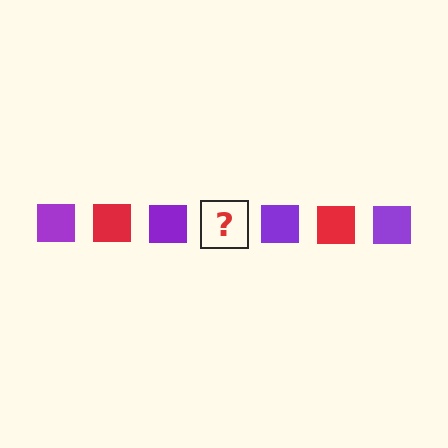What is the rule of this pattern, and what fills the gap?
The rule is that the pattern cycles through purple, red squares. The gap should be filled with a red square.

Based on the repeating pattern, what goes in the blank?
The blank should be a red square.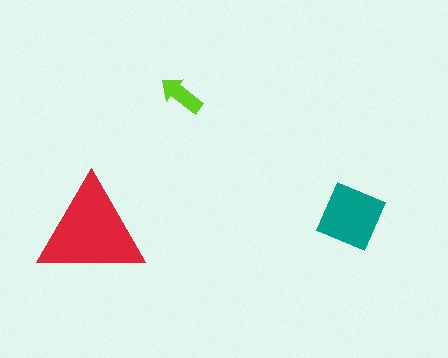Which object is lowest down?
The red triangle is bottommost.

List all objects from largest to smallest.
The red triangle, the teal diamond, the lime arrow.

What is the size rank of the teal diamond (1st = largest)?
2nd.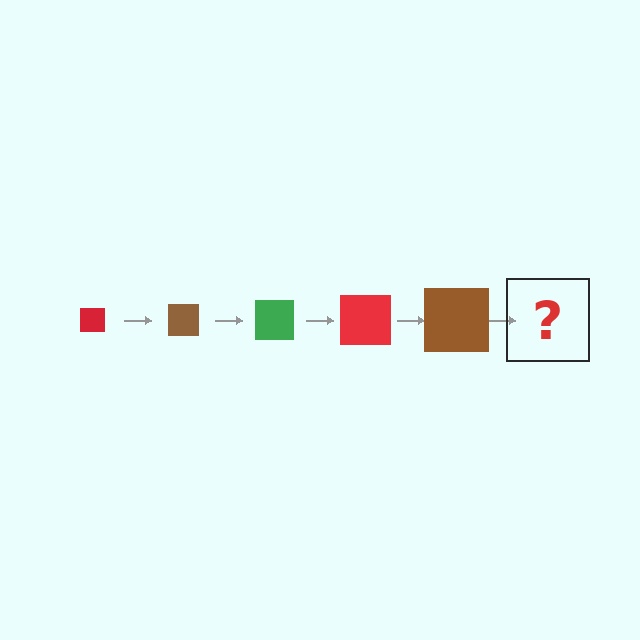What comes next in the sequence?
The next element should be a green square, larger than the previous one.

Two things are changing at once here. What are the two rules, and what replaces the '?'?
The two rules are that the square grows larger each step and the color cycles through red, brown, and green. The '?' should be a green square, larger than the previous one.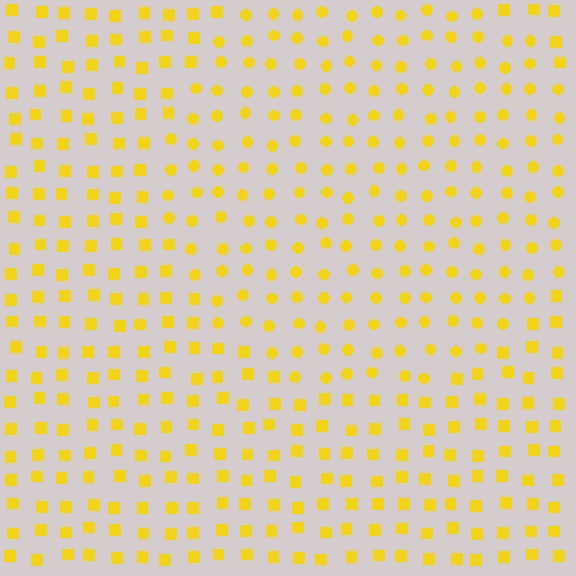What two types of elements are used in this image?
The image uses circles inside the circle region and squares outside it.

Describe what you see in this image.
The image is filled with small yellow elements arranged in a uniform grid. A circle-shaped region contains circles, while the surrounding area contains squares. The boundary is defined purely by the change in element shape.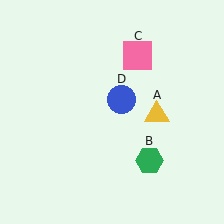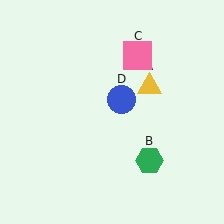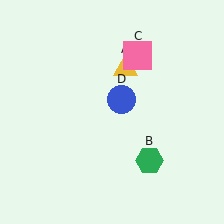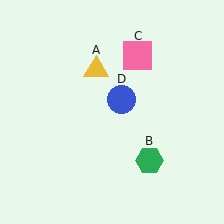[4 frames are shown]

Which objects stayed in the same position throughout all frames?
Green hexagon (object B) and pink square (object C) and blue circle (object D) remained stationary.